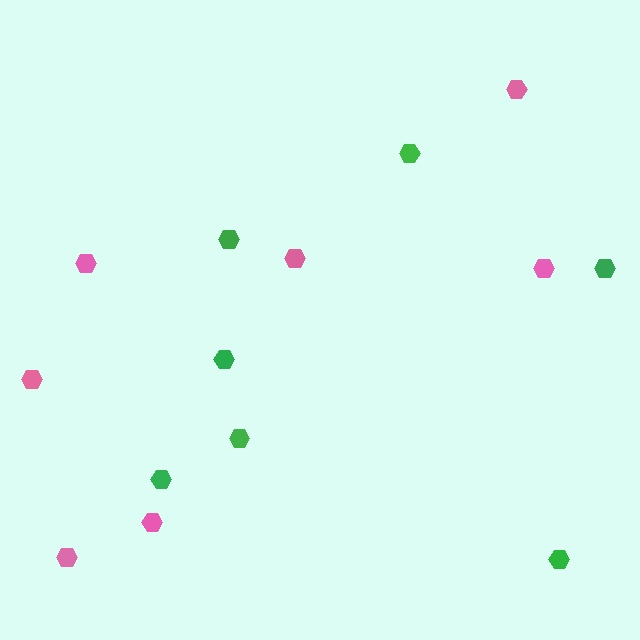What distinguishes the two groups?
There are 2 groups: one group of green hexagons (7) and one group of pink hexagons (7).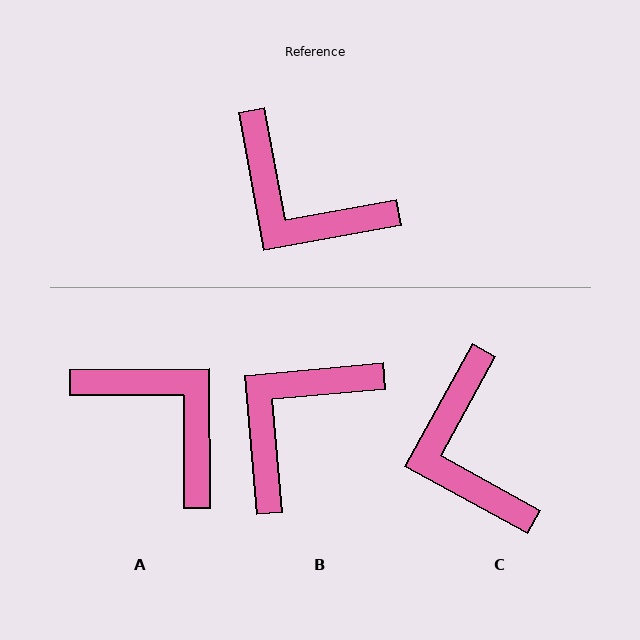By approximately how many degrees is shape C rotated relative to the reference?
Approximately 39 degrees clockwise.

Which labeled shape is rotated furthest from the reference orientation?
A, about 170 degrees away.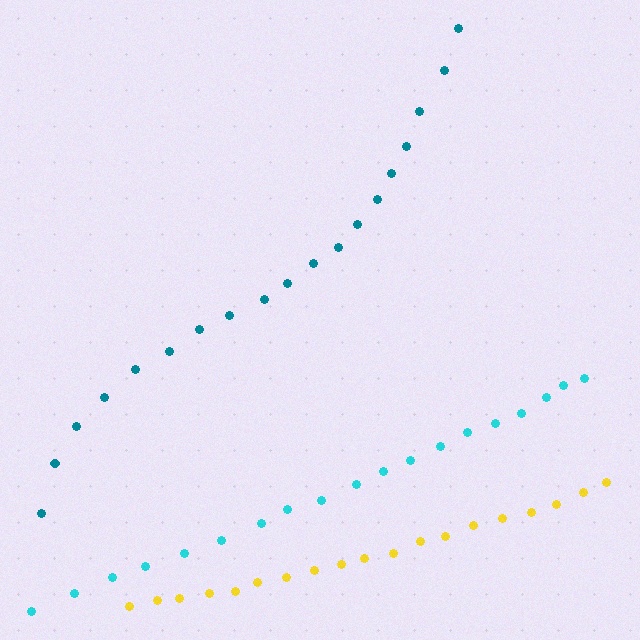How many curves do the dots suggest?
There are 3 distinct paths.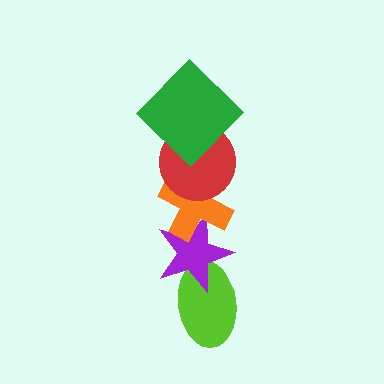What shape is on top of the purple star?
The orange cross is on top of the purple star.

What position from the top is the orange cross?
The orange cross is 3rd from the top.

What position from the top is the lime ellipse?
The lime ellipse is 5th from the top.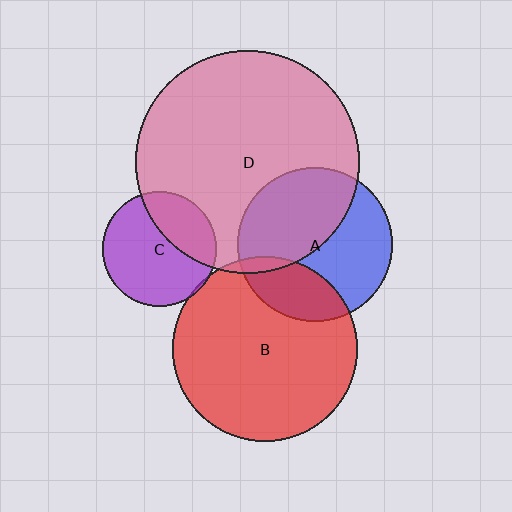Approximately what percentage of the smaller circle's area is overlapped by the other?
Approximately 45%.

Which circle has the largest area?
Circle D (pink).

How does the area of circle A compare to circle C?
Approximately 1.8 times.